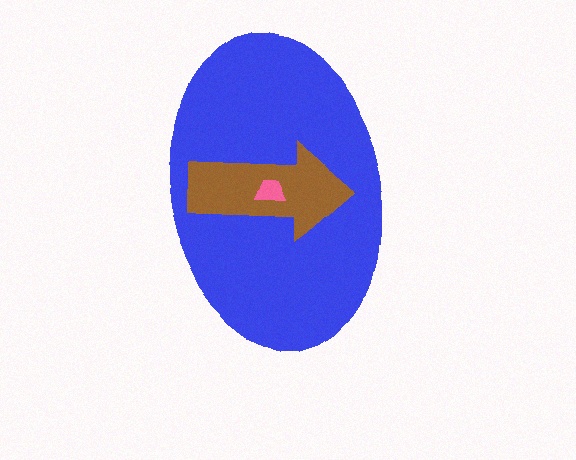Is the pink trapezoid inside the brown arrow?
Yes.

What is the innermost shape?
The pink trapezoid.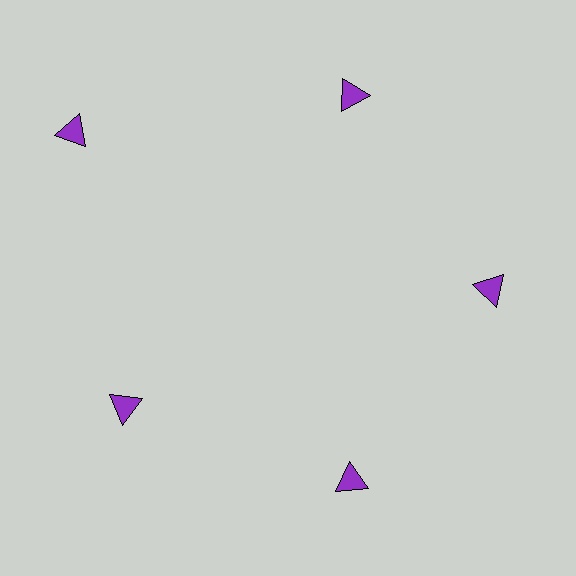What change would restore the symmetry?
The symmetry would be restored by moving it inward, back onto the ring so that all 5 triangles sit at equal angles and equal distance from the center.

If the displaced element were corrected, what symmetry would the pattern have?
It would have 5-fold rotational symmetry — the pattern would map onto itself every 72 degrees.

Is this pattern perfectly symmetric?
No. The 5 purple triangles are arranged in a ring, but one element near the 10 o'clock position is pushed outward from the center, breaking the 5-fold rotational symmetry.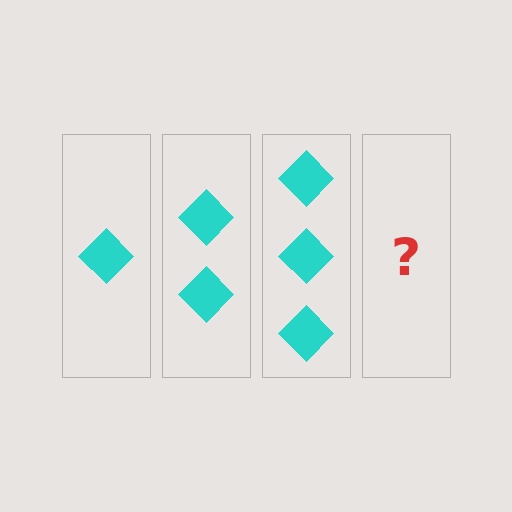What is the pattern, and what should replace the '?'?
The pattern is that each step adds one more diamond. The '?' should be 4 diamonds.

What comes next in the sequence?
The next element should be 4 diamonds.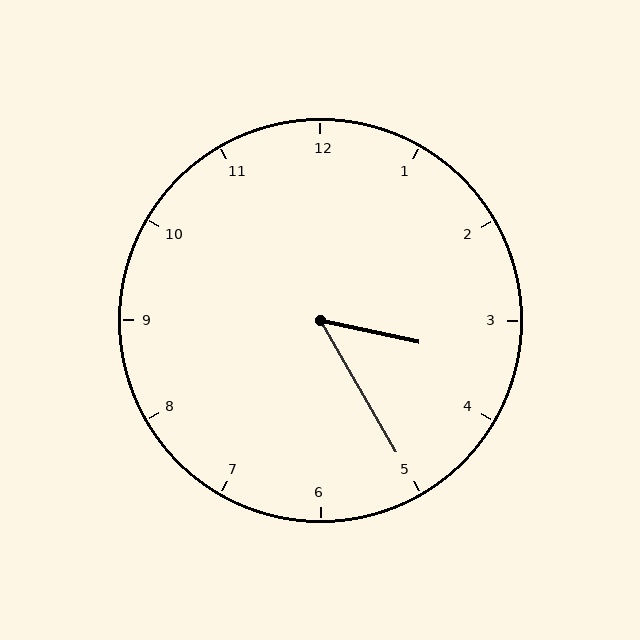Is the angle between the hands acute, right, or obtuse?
It is acute.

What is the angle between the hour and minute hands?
Approximately 48 degrees.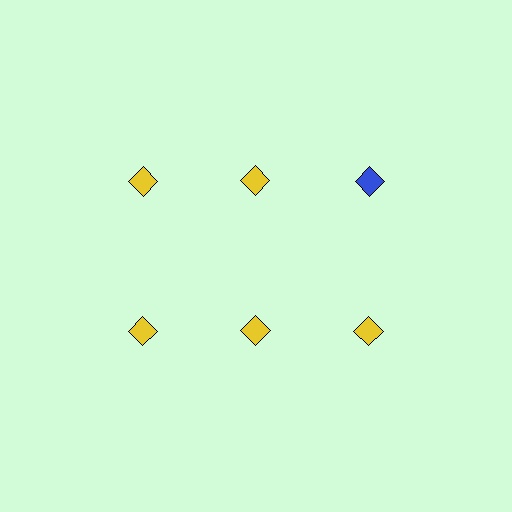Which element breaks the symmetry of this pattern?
The blue diamond in the top row, center column breaks the symmetry. All other shapes are yellow diamonds.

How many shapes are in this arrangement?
There are 6 shapes arranged in a grid pattern.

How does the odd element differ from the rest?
It has a different color: blue instead of yellow.